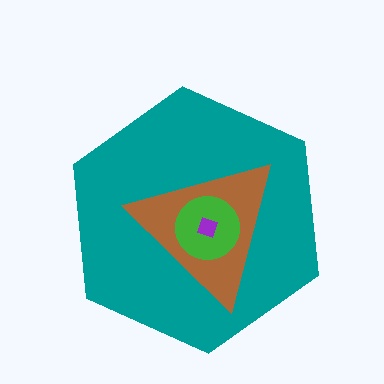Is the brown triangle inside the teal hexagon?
Yes.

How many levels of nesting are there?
4.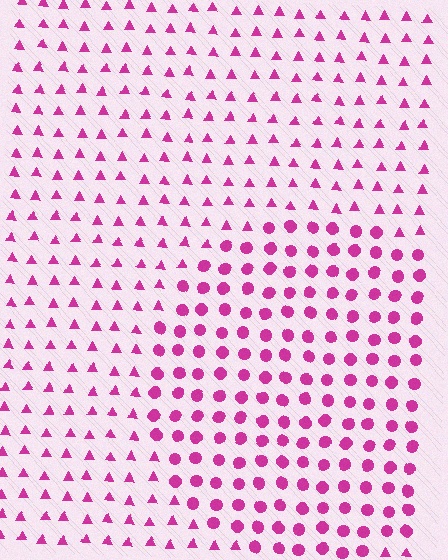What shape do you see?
I see a circle.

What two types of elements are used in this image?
The image uses circles inside the circle region and triangles outside it.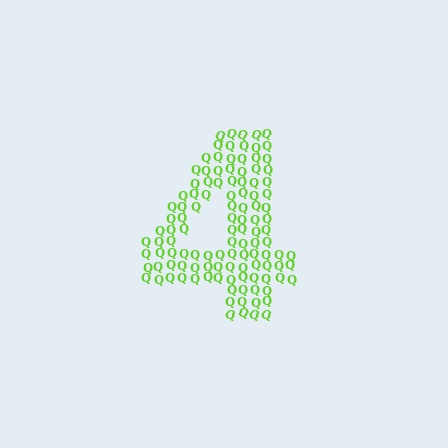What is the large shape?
The large shape is the digit 4.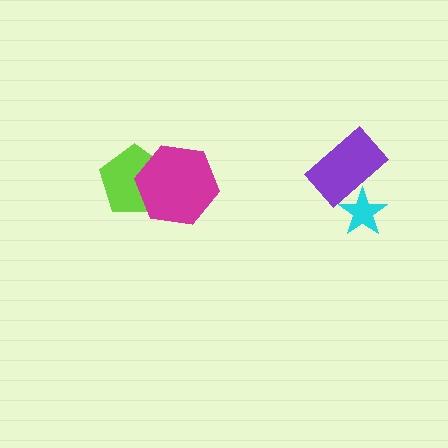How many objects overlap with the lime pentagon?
1 object overlaps with the lime pentagon.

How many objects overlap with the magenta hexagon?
1 object overlaps with the magenta hexagon.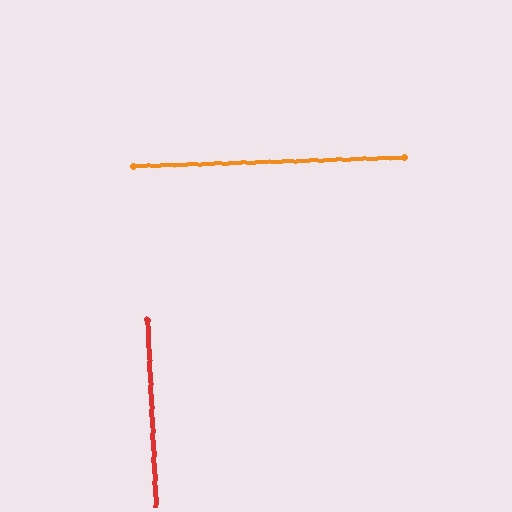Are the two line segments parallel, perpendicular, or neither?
Perpendicular — they meet at approximately 89°.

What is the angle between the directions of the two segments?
Approximately 89 degrees.